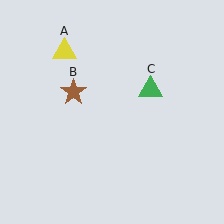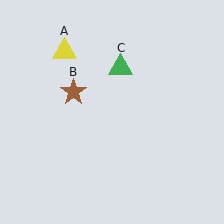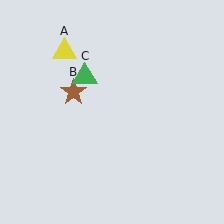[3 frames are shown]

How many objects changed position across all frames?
1 object changed position: green triangle (object C).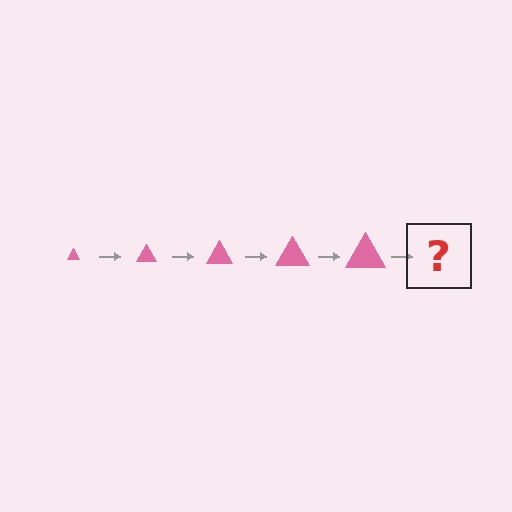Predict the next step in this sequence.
The next step is a pink triangle, larger than the previous one.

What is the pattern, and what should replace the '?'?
The pattern is that the triangle gets progressively larger each step. The '?' should be a pink triangle, larger than the previous one.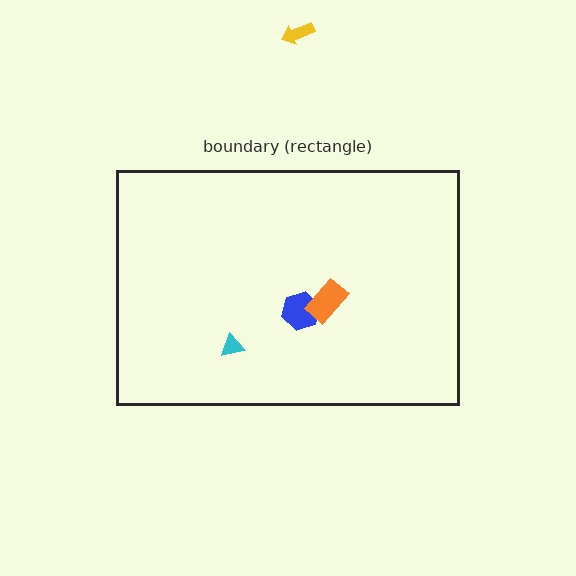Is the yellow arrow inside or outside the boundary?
Outside.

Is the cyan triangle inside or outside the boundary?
Inside.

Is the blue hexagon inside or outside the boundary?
Inside.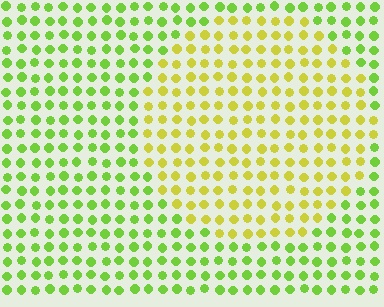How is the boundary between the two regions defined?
The boundary is defined purely by a slight shift in hue (about 37 degrees). Spacing, size, and orientation are identical on both sides.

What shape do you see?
I see a circle.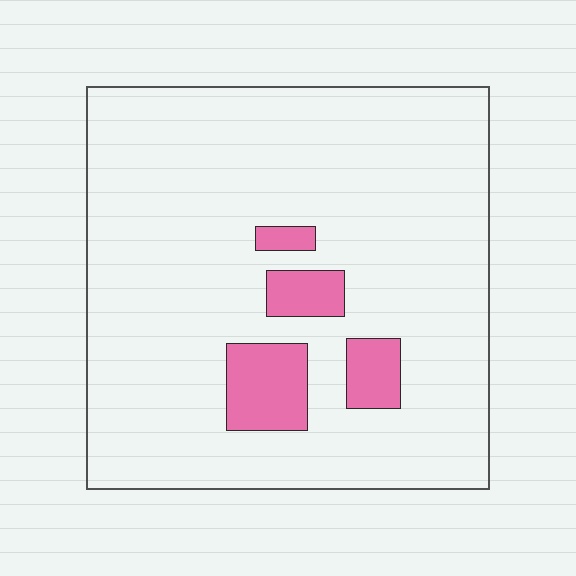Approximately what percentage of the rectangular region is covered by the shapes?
Approximately 10%.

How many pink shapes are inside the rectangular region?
4.